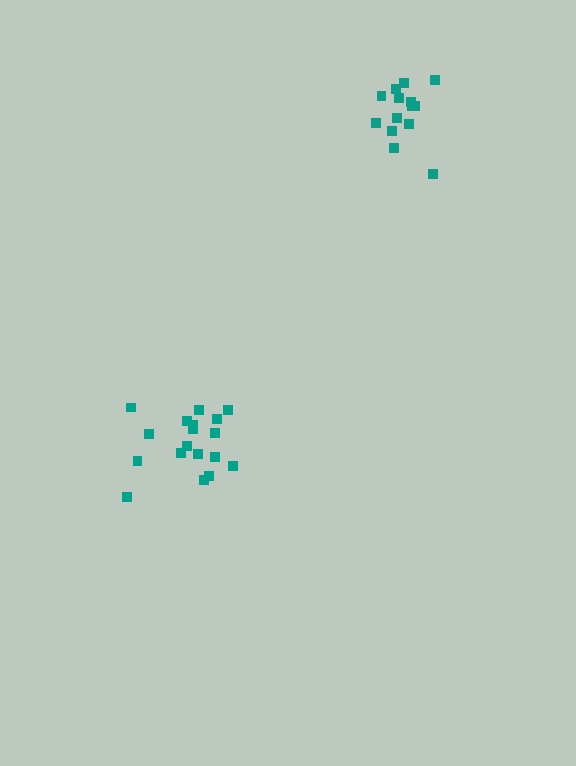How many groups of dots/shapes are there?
There are 2 groups.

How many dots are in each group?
Group 1: 18 dots, Group 2: 14 dots (32 total).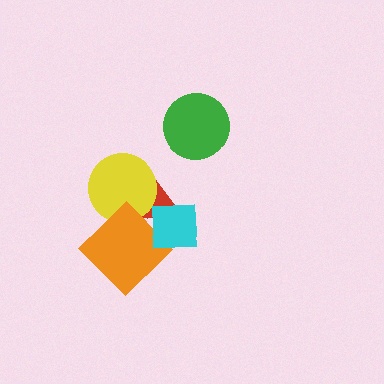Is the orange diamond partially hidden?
Yes, it is partially covered by another shape.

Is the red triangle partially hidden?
Yes, it is partially covered by another shape.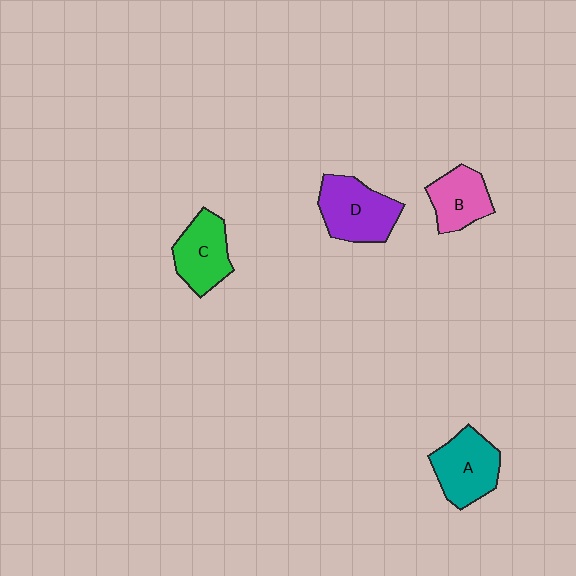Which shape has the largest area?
Shape D (purple).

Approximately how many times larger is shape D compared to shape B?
Approximately 1.3 times.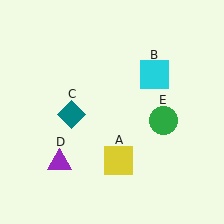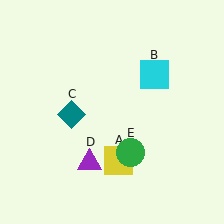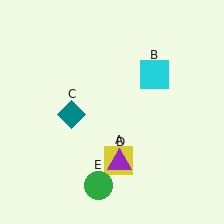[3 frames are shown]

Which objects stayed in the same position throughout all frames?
Yellow square (object A) and cyan square (object B) and teal diamond (object C) remained stationary.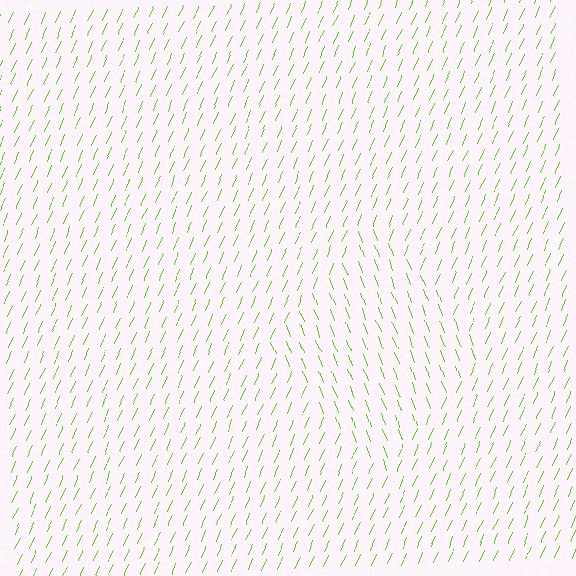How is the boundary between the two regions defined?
The boundary is defined purely by a change in line orientation (approximately 45 degrees difference). All lines are the same color and thickness.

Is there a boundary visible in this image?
Yes, there is a texture boundary formed by a change in line orientation.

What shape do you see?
I see a diamond.